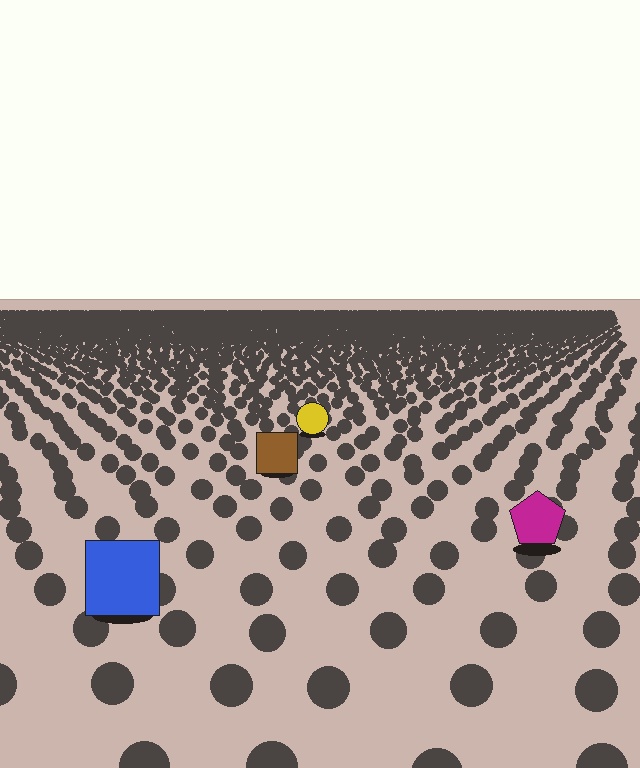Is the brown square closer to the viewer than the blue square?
No. The blue square is closer — you can tell from the texture gradient: the ground texture is coarser near it.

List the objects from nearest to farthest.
From nearest to farthest: the blue square, the magenta pentagon, the brown square, the yellow circle.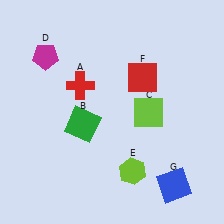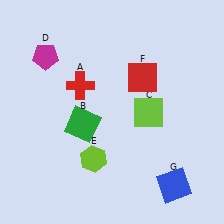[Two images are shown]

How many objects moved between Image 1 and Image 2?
1 object moved between the two images.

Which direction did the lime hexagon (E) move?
The lime hexagon (E) moved left.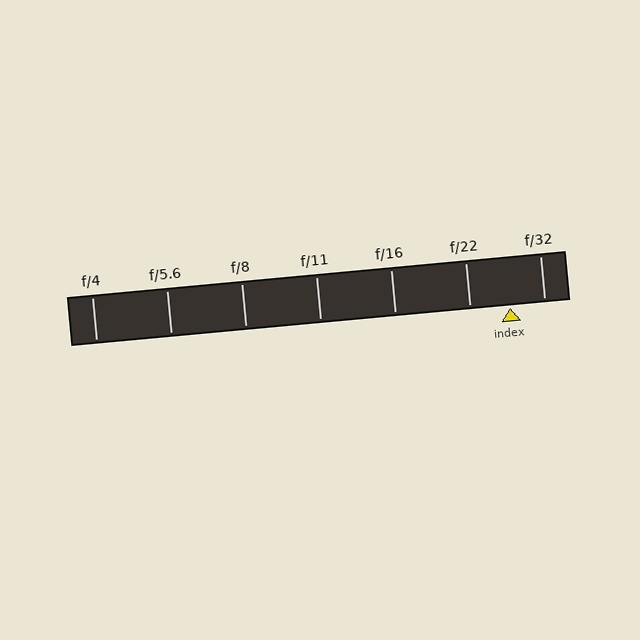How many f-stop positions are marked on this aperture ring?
There are 7 f-stop positions marked.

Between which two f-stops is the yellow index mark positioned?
The index mark is between f/22 and f/32.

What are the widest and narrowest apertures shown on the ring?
The widest aperture shown is f/4 and the narrowest is f/32.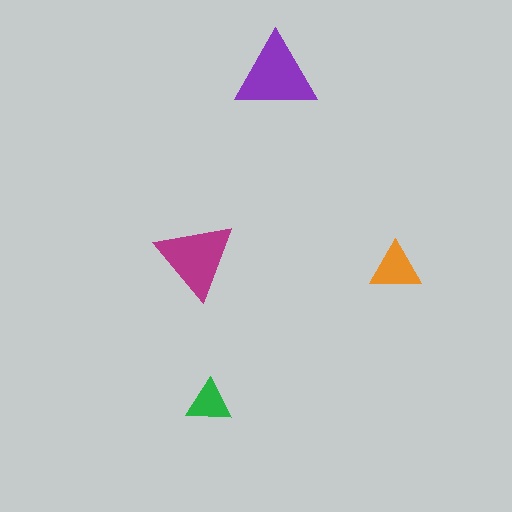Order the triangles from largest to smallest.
the purple one, the magenta one, the orange one, the green one.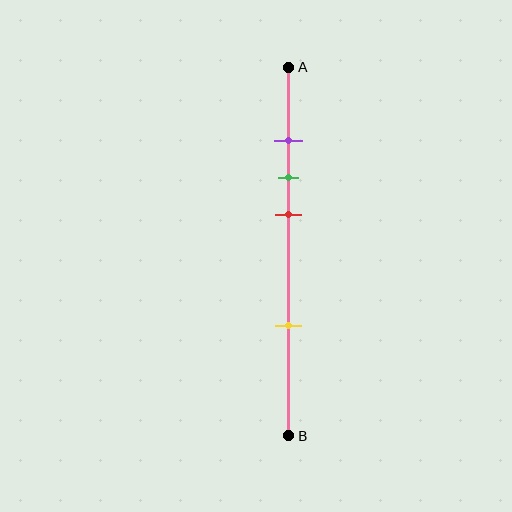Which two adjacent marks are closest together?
The purple and green marks are the closest adjacent pair.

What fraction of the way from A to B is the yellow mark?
The yellow mark is approximately 70% (0.7) of the way from A to B.